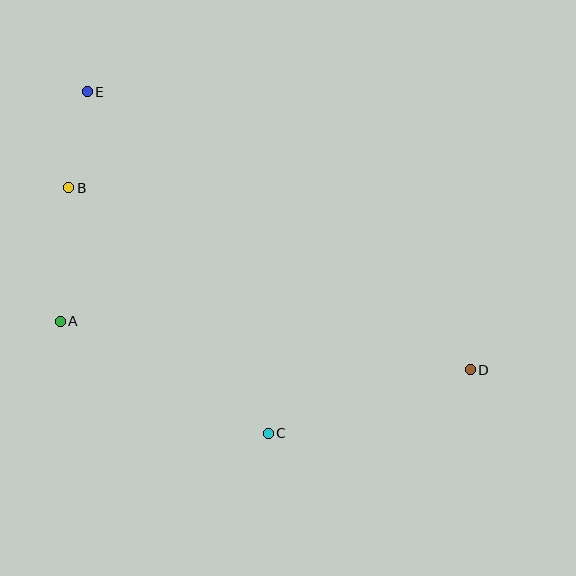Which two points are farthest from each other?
Points D and E are farthest from each other.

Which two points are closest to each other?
Points B and E are closest to each other.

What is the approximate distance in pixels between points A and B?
The distance between A and B is approximately 134 pixels.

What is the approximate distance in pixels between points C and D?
The distance between C and D is approximately 212 pixels.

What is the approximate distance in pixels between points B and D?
The distance between B and D is approximately 441 pixels.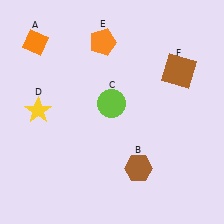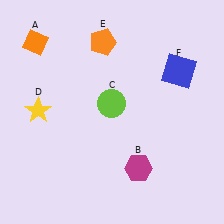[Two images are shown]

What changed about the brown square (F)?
In Image 1, F is brown. In Image 2, it changed to blue.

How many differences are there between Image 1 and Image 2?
There are 2 differences between the two images.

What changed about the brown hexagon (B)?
In Image 1, B is brown. In Image 2, it changed to magenta.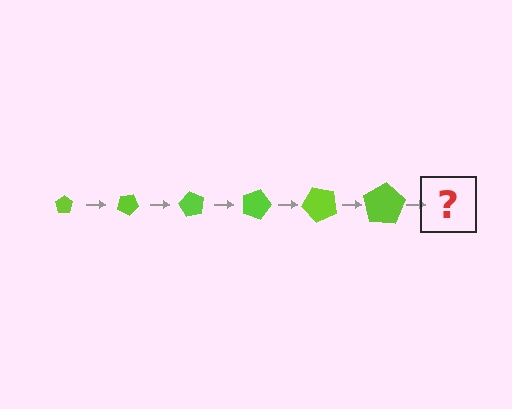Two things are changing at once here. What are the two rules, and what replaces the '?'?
The two rules are that the pentagon grows larger each step and it rotates 30 degrees each step. The '?' should be a pentagon, larger than the previous one and rotated 180 degrees from the start.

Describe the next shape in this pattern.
It should be a pentagon, larger than the previous one and rotated 180 degrees from the start.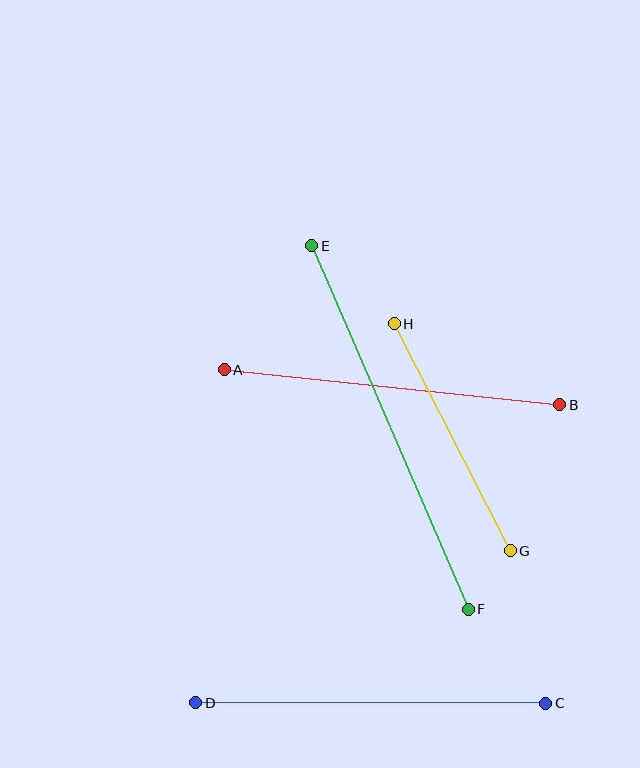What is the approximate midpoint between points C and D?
The midpoint is at approximately (371, 703) pixels.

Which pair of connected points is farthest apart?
Points E and F are farthest apart.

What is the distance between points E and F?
The distance is approximately 396 pixels.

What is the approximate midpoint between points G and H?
The midpoint is at approximately (452, 437) pixels.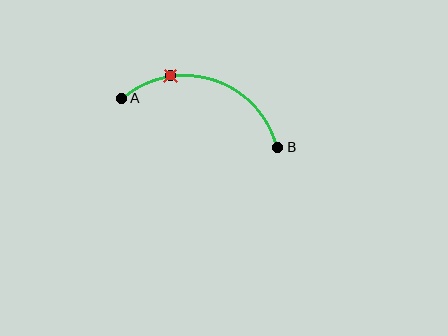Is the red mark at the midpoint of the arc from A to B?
No. The red mark lies on the arc but is closer to endpoint A. The arc midpoint would be at the point on the curve equidistant along the arc from both A and B.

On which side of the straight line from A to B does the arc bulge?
The arc bulges above the straight line connecting A and B.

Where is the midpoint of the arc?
The arc midpoint is the point on the curve farthest from the straight line joining A and B. It sits above that line.